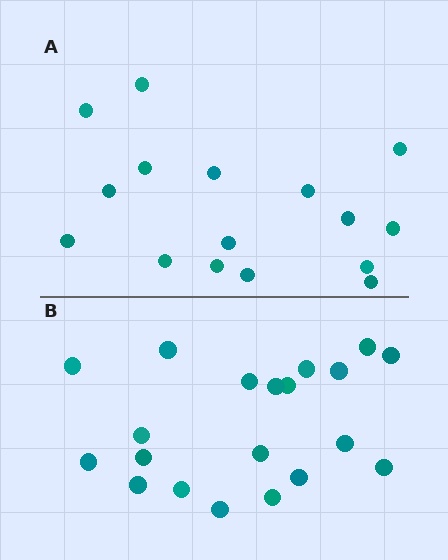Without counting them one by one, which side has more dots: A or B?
Region B (the bottom region) has more dots.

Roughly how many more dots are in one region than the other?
Region B has about 4 more dots than region A.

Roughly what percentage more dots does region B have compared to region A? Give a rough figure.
About 25% more.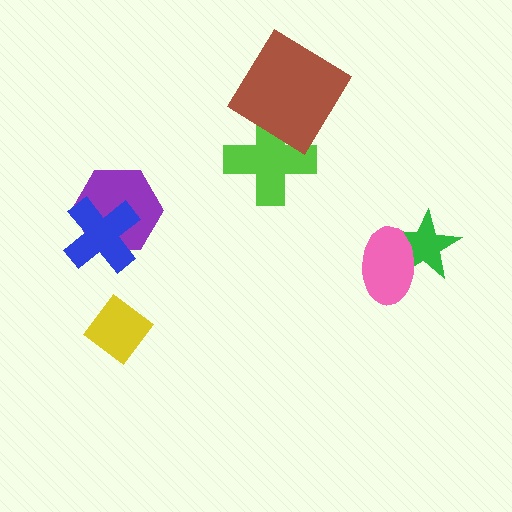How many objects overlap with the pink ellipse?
1 object overlaps with the pink ellipse.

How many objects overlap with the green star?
1 object overlaps with the green star.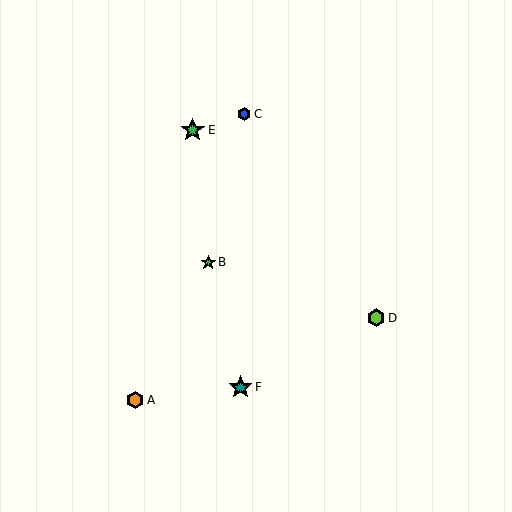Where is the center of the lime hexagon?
The center of the lime hexagon is at (376, 318).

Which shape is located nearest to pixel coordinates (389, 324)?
The lime hexagon (labeled D) at (376, 318) is nearest to that location.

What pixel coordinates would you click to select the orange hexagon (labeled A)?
Click at (135, 400) to select the orange hexagon A.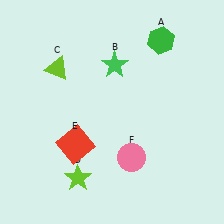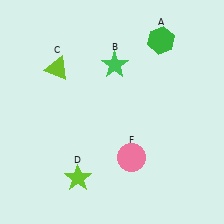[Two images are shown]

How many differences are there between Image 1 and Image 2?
There is 1 difference between the two images.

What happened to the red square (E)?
The red square (E) was removed in Image 2. It was in the bottom-left area of Image 1.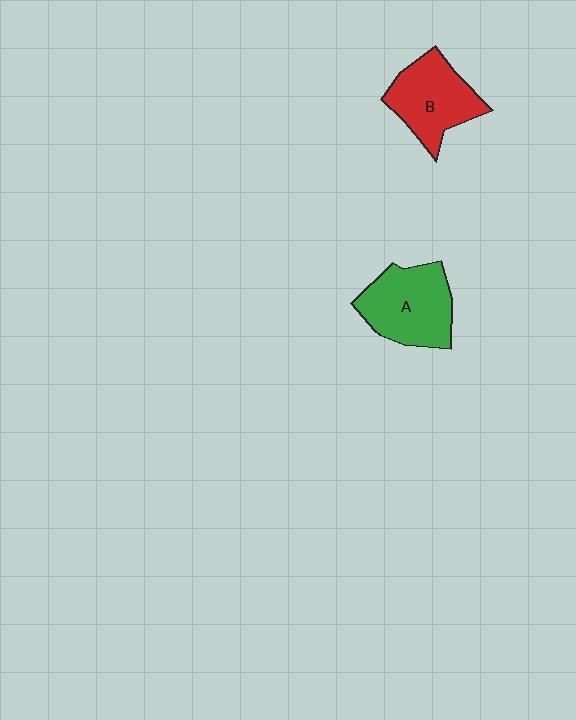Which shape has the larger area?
Shape A (green).